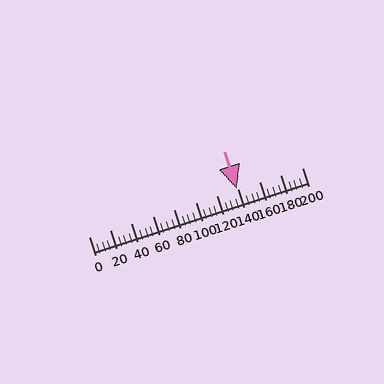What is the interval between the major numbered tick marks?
The major tick marks are spaced 20 units apart.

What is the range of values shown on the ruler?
The ruler shows values from 0 to 200.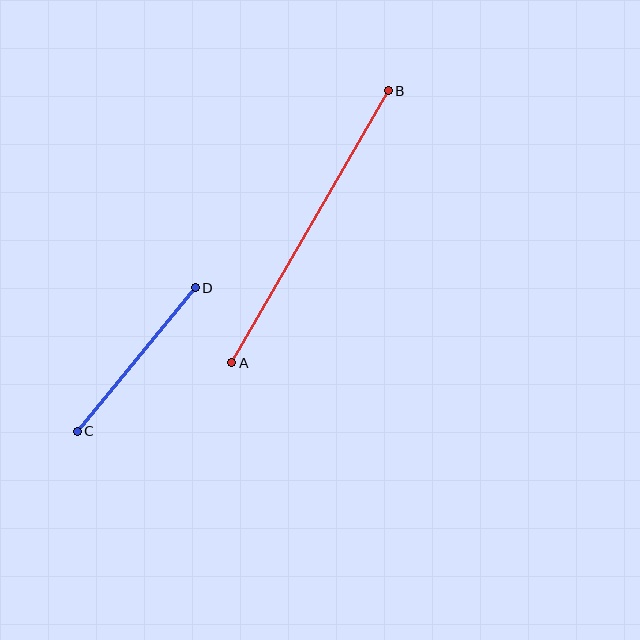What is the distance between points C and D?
The distance is approximately 186 pixels.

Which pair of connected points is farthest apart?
Points A and B are farthest apart.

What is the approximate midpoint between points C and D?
The midpoint is at approximately (136, 360) pixels.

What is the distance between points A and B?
The distance is approximately 314 pixels.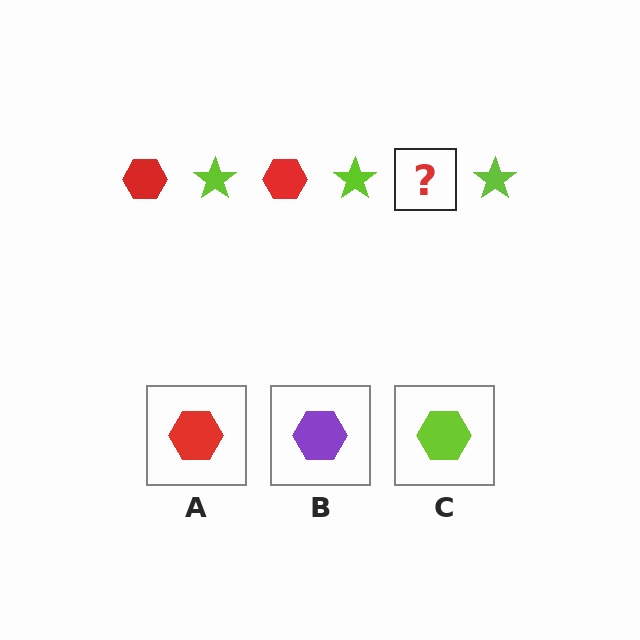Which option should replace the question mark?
Option A.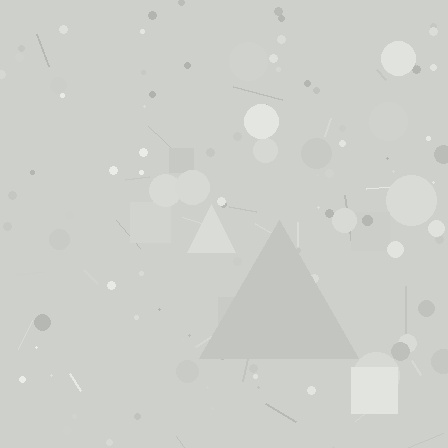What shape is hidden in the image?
A triangle is hidden in the image.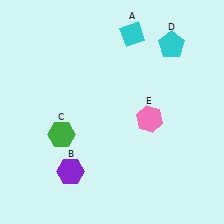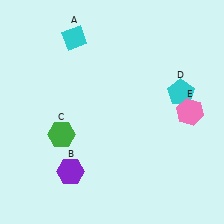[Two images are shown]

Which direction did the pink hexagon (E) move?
The pink hexagon (E) moved right.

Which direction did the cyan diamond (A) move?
The cyan diamond (A) moved left.